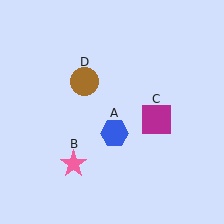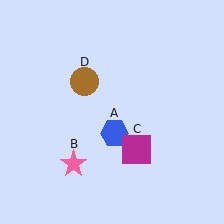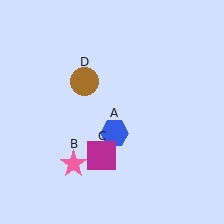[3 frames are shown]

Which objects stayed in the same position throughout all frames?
Blue hexagon (object A) and pink star (object B) and brown circle (object D) remained stationary.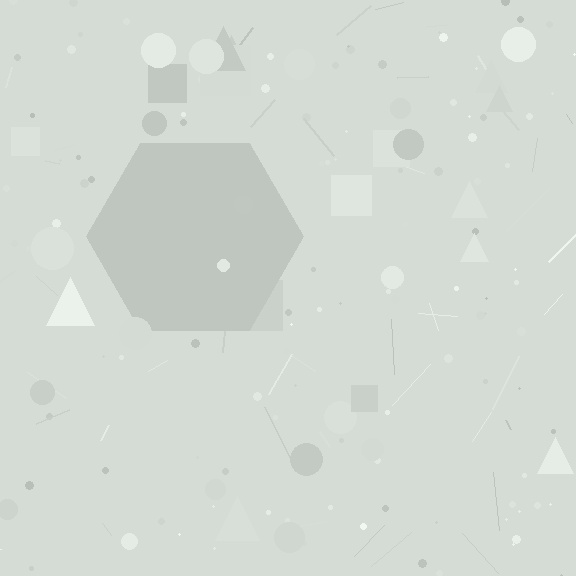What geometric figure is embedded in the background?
A hexagon is embedded in the background.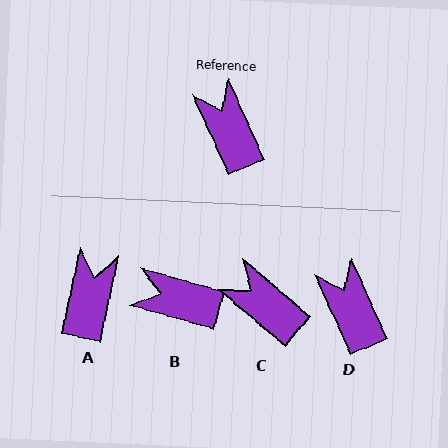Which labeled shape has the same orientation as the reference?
D.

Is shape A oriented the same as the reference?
No, it is off by about 37 degrees.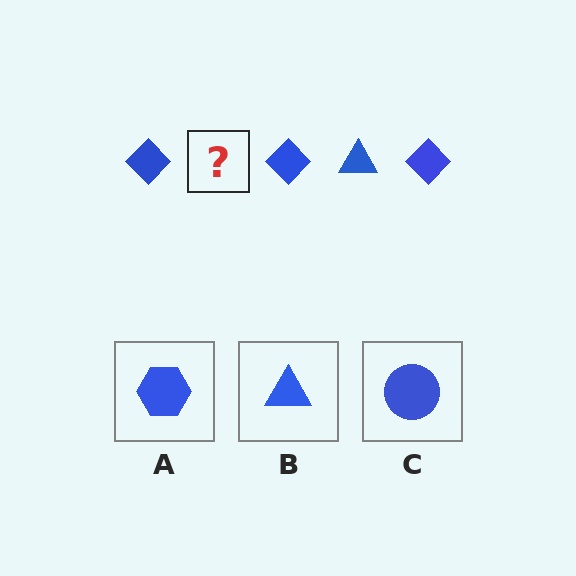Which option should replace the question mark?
Option B.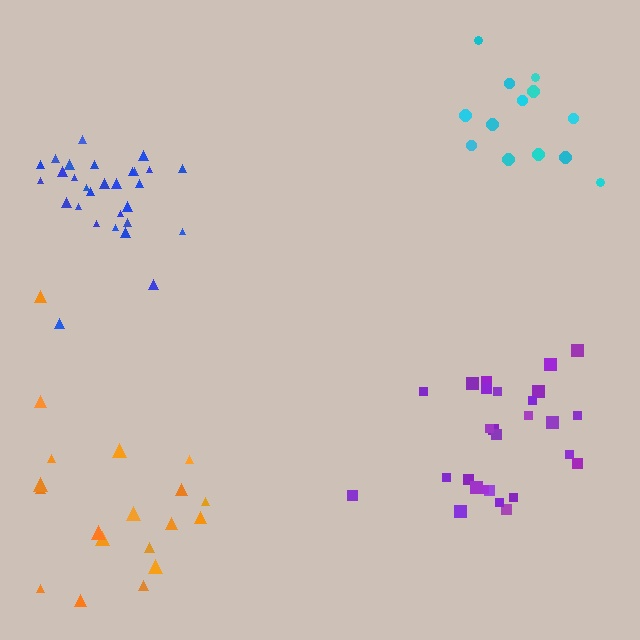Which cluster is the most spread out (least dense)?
Orange.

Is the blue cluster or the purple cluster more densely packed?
Blue.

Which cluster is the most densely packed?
Blue.